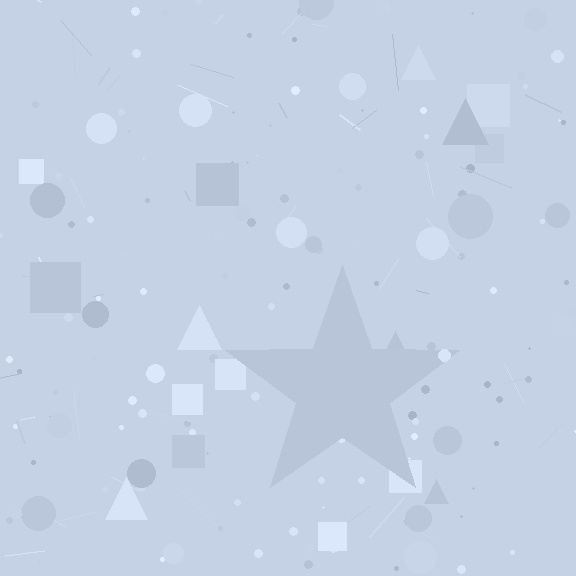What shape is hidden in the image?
A star is hidden in the image.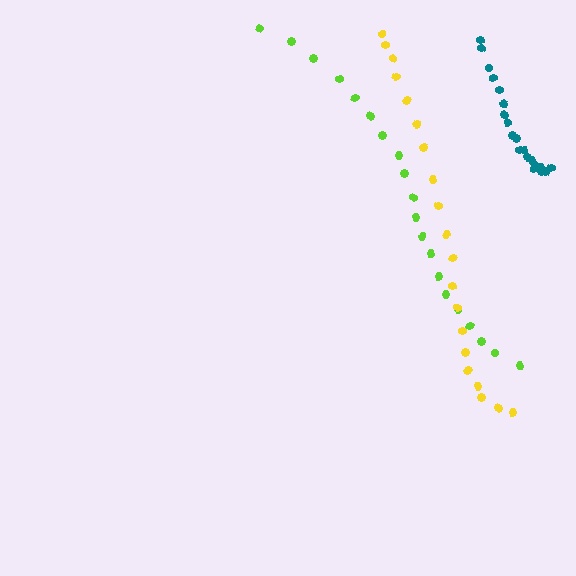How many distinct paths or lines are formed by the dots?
There are 3 distinct paths.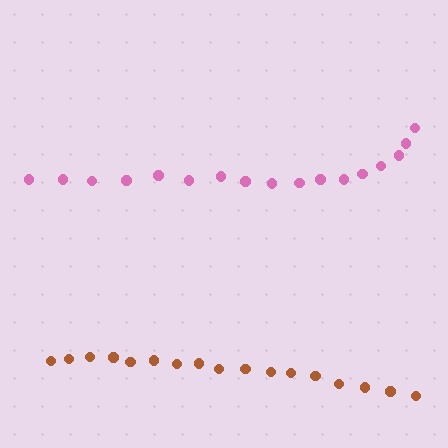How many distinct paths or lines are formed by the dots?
There are 2 distinct paths.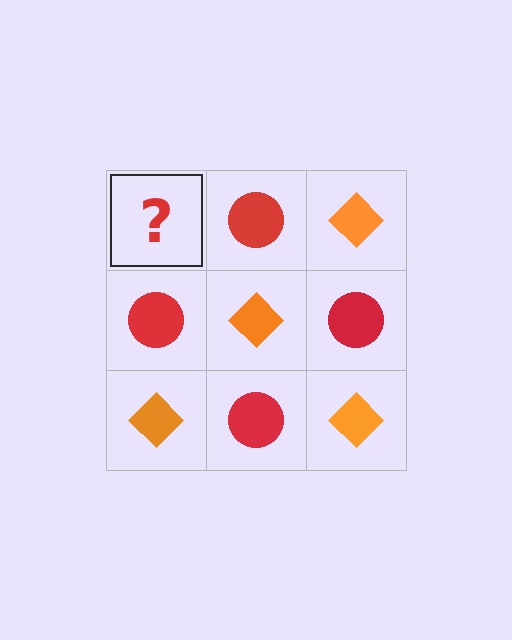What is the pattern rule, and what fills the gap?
The rule is that it alternates orange diamond and red circle in a checkerboard pattern. The gap should be filled with an orange diamond.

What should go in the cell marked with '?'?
The missing cell should contain an orange diamond.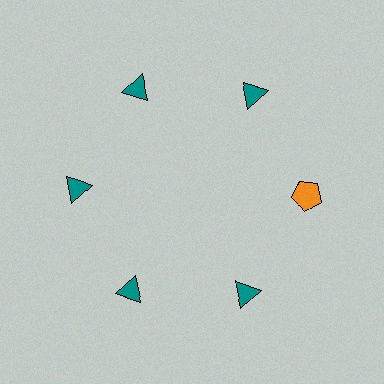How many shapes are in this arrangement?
There are 6 shapes arranged in a ring pattern.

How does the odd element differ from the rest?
It differs in both color (orange instead of teal) and shape (pentagon instead of triangle).